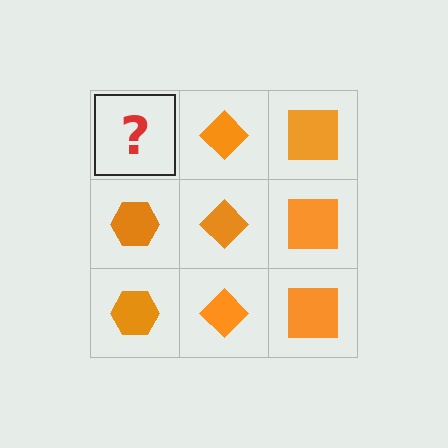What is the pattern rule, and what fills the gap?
The rule is that each column has a consistent shape. The gap should be filled with an orange hexagon.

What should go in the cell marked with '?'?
The missing cell should contain an orange hexagon.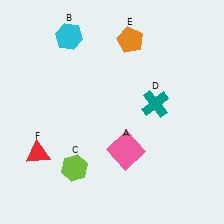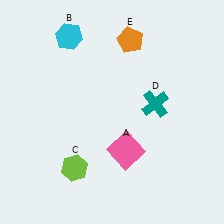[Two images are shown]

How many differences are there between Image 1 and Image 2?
There is 1 difference between the two images.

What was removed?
The red triangle (F) was removed in Image 2.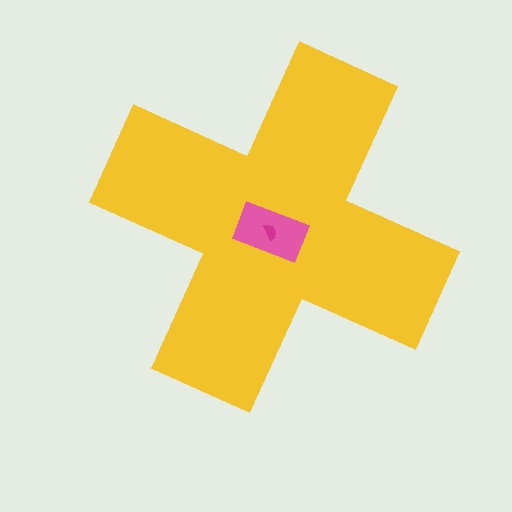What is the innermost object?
The magenta semicircle.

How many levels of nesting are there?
3.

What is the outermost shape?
The yellow cross.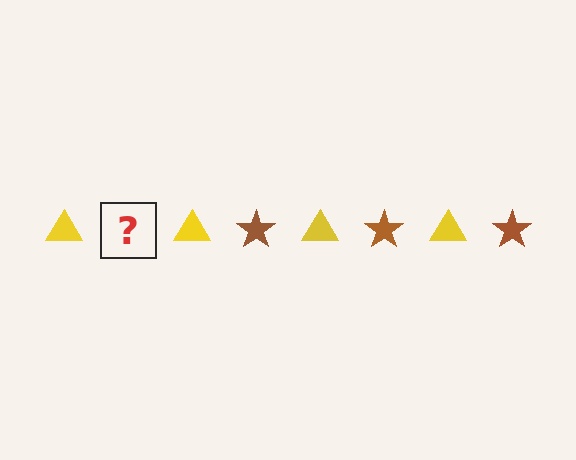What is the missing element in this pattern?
The missing element is a brown star.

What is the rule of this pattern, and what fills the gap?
The rule is that the pattern alternates between yellow triangle and brown star. The gap should be filled with a brown star.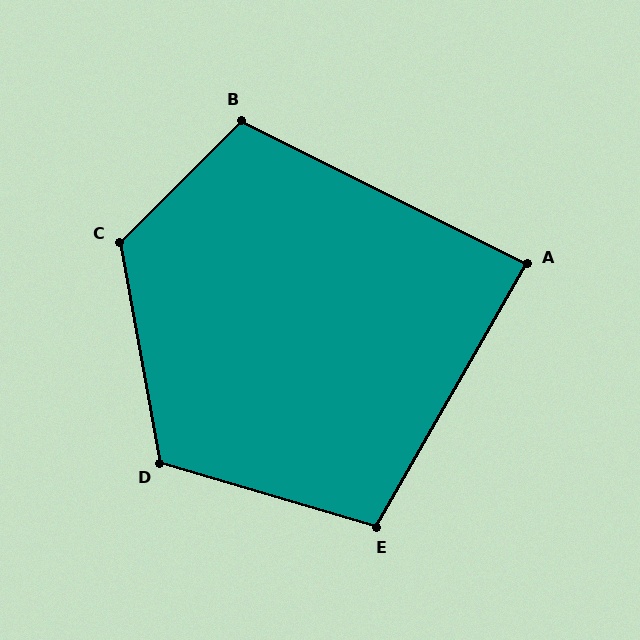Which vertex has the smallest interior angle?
A, at approximately 87 degrees.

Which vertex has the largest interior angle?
C, at approximately 125 degrees.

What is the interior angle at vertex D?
Approximately 117 degrees (obtuse).